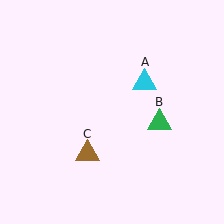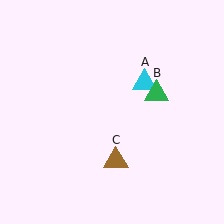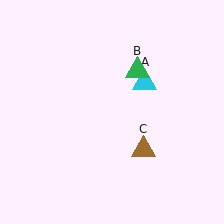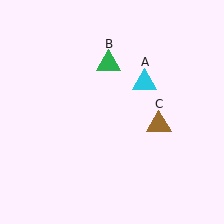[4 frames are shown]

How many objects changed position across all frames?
2 objects changed position: green triangle (object B), brown triangle (object C).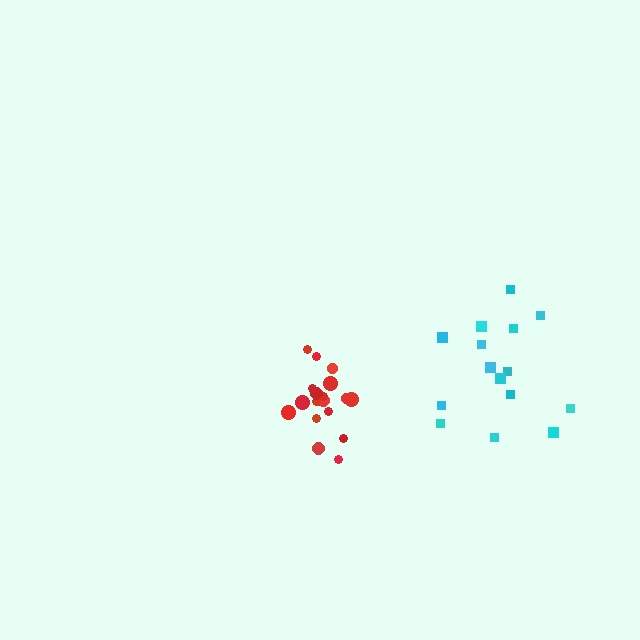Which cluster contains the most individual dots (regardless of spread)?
Red (19).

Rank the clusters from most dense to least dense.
red, cyan.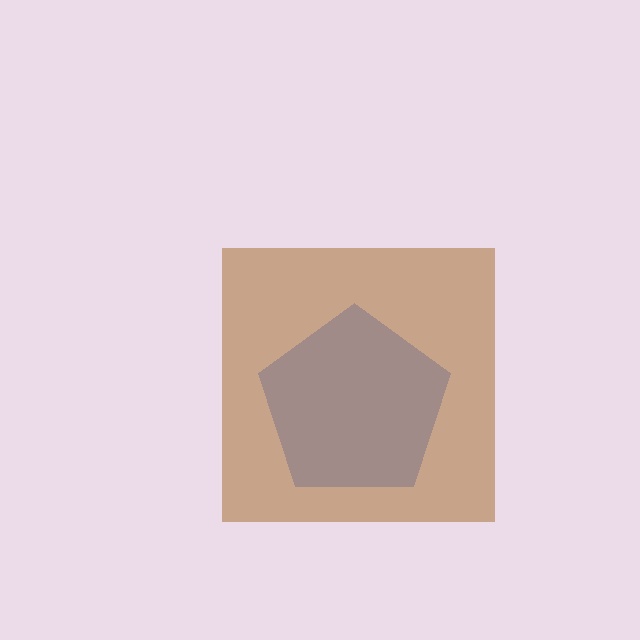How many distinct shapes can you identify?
There are 2 distinct shapes: a blue pentagon, a brown square.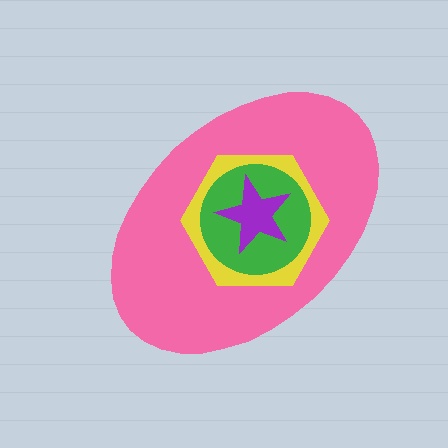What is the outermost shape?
The pink ellipse.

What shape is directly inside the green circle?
The purple star.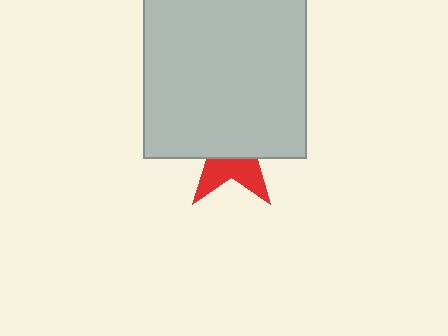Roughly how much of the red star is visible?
A small part of it is visible (roughly 36%).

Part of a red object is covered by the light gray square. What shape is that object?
It is a star.